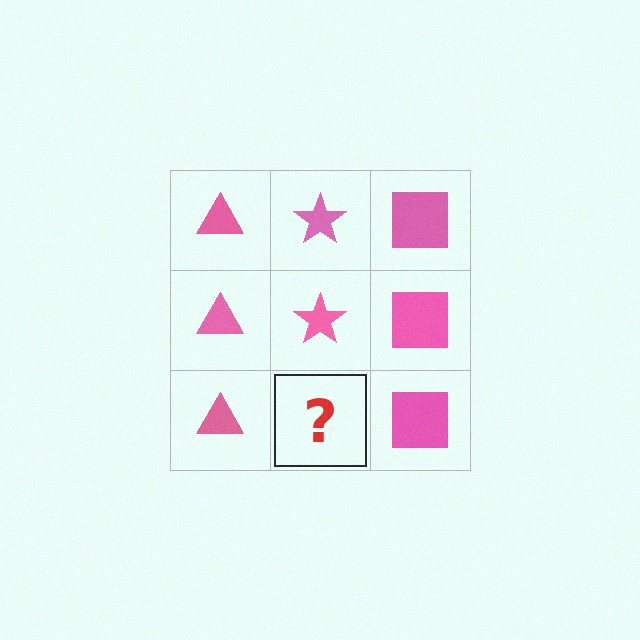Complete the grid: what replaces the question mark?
The question mark should be replaced with a pink star.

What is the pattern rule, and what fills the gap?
The rule is that each column has a consistent shape. The gap should be filled with a pink star.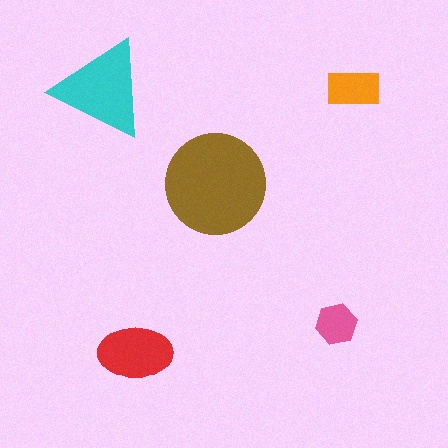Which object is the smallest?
The pink hexagon.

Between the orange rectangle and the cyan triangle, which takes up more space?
The cyan triangle.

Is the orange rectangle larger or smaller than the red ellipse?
Smaller.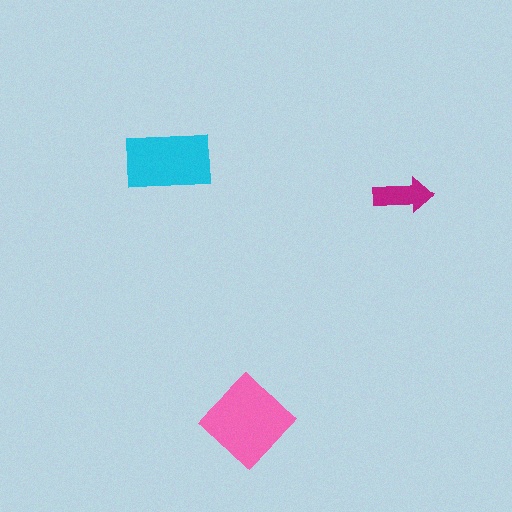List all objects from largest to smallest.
The pink diamond, the cyan rectangle, the magenta arrow.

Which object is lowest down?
The pink diamond is bottommost.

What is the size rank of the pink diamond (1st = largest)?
1st.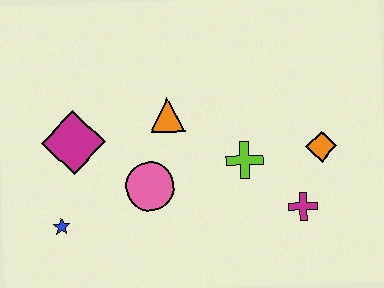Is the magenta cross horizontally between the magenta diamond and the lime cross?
No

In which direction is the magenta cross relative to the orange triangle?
The magenta cross is to the right of the orange triangle.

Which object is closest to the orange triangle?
The pink circle is closest to the orange triangle.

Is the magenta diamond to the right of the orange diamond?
No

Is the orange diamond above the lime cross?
Yes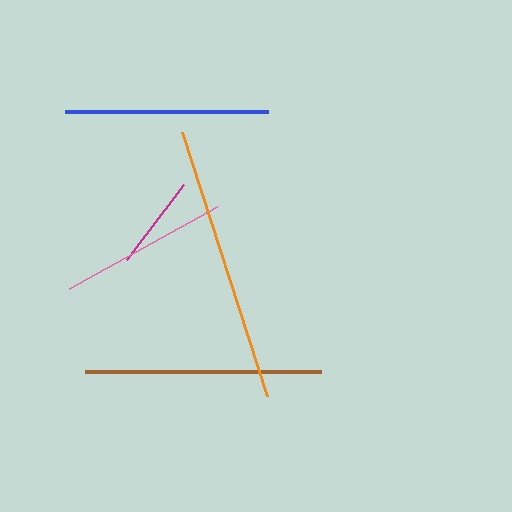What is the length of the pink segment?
The pink segment is approximately 169 pixels long.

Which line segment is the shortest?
The magenta line is the shortest at approximately 94 pixels.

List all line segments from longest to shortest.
From longest to shortest: orange, brown, blue, pink, magenta.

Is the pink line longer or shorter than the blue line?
The blue line is longer than the pink line.